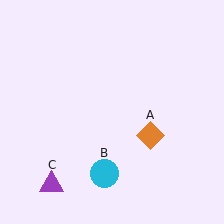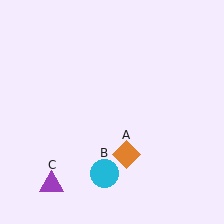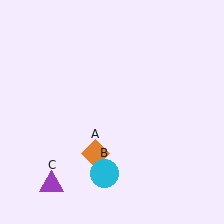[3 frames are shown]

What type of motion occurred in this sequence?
The orange diamond (object A) rotated clockwise around the center of the scene.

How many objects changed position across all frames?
1 object changed position: orange diamond (object A).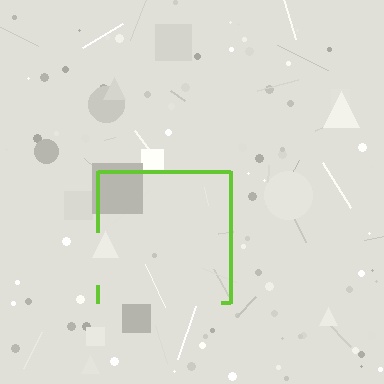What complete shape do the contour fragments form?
The contour fragments form a square.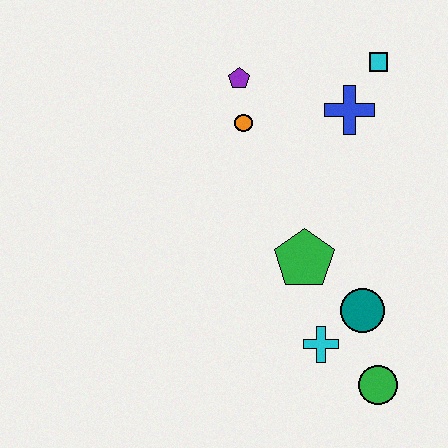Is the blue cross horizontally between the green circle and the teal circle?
No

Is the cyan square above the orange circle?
Yes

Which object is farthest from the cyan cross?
The cyan square is farthest from the cyan cross.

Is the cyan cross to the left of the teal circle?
Yes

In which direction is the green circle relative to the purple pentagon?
The green circle is below the purple pentagon.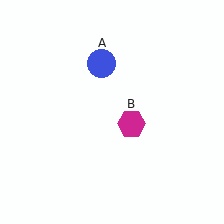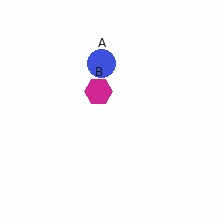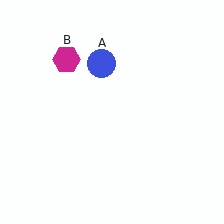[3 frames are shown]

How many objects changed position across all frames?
1 object changed position: magenta hexagon (object B).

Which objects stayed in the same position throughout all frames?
Blue circle (object A) remained stationary.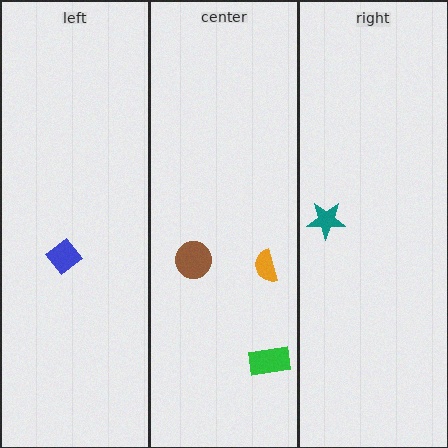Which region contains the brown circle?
The center region.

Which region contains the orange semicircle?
The center region.